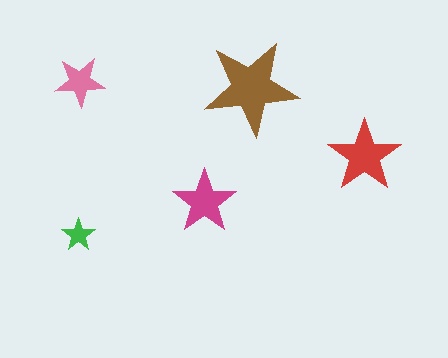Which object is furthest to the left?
The green star is leftmost.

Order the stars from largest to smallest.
the brown one, the red one, the magenta one, the pink one, the green one.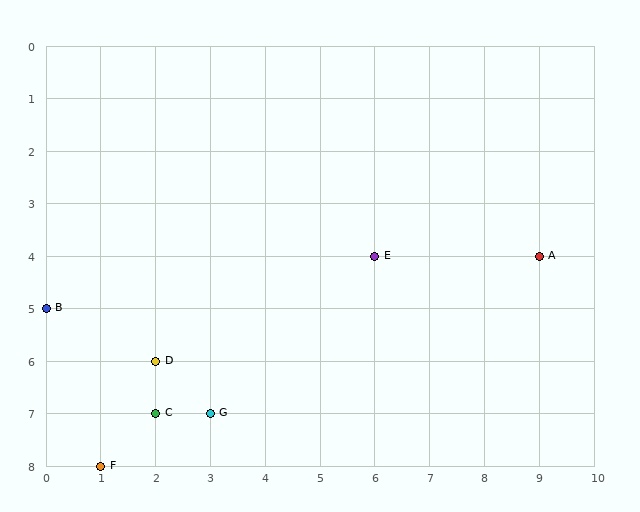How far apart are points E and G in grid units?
Points E and G are 3 columns and 3 rows apart (about 4.2 grid units diagonally).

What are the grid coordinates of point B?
Point B is at grid coordinates (0, 5).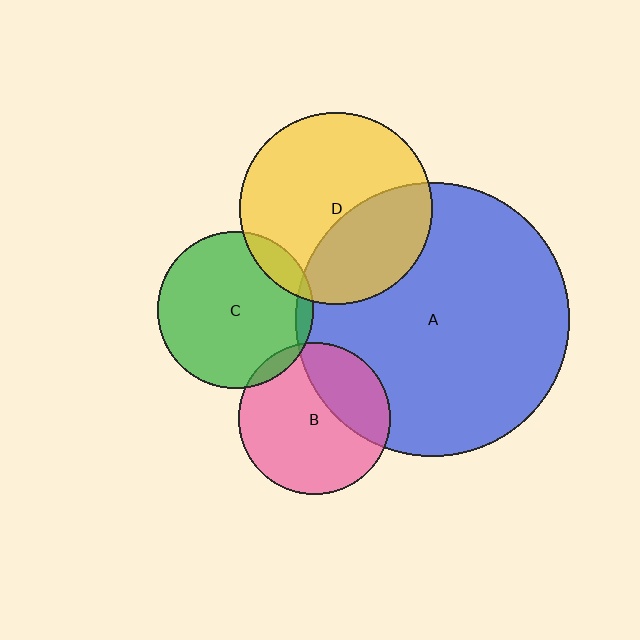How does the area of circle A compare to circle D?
Approximately 2.0 times.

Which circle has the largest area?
Circle A (blue).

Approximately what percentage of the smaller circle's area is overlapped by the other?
Approximately 30%.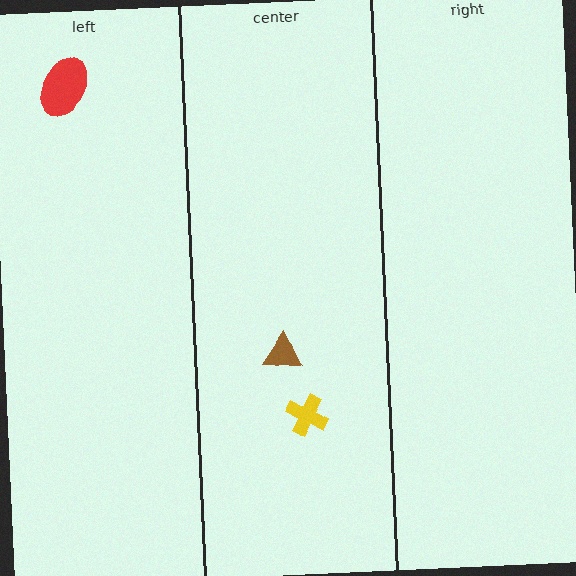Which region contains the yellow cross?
The center region.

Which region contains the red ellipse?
The left region.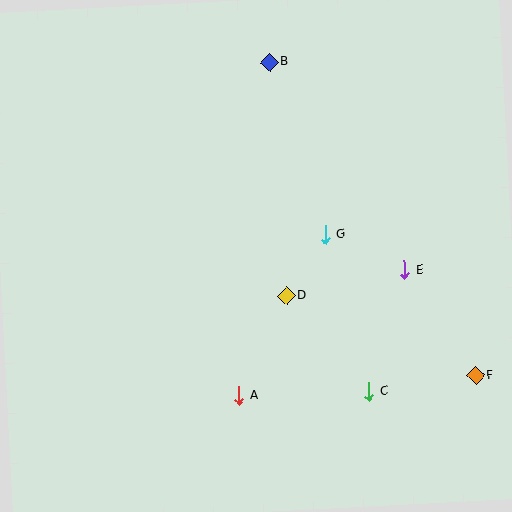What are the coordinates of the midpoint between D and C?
The midpoint between D and C is at (328, 344).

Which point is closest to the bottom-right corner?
Point F is closest to the bottom-right corner.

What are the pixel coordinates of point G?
Point G is at (325, 235).